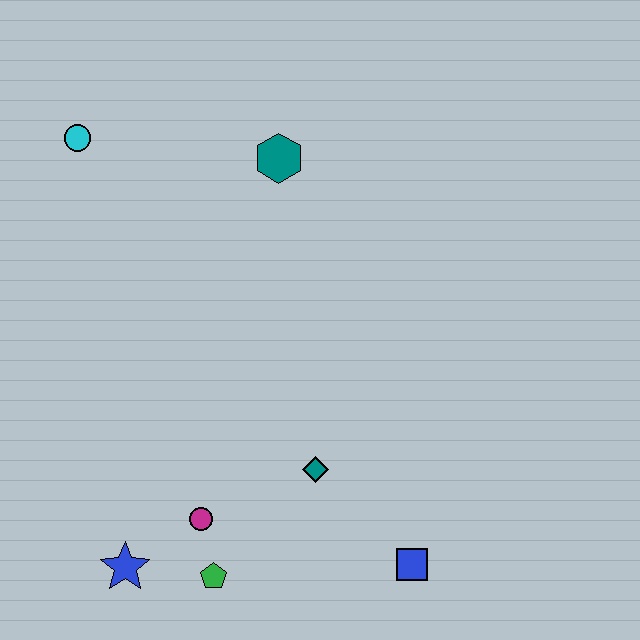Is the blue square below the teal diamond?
Yes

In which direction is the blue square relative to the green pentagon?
The blue square is to the right of the green pentagon.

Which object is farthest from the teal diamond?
The cyan circle is farthest from the teal diamond.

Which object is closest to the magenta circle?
The green pentagon is closest to the magenta circle.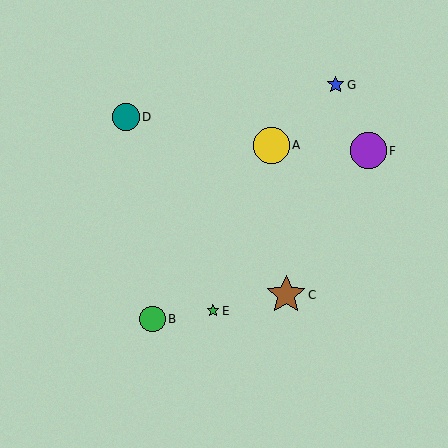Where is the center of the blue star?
The center of the blue star is at (336, 85).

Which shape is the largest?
The brown star (labeled C) is the largest.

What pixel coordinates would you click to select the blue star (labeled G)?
Click at (336, 85) to select the blue star G.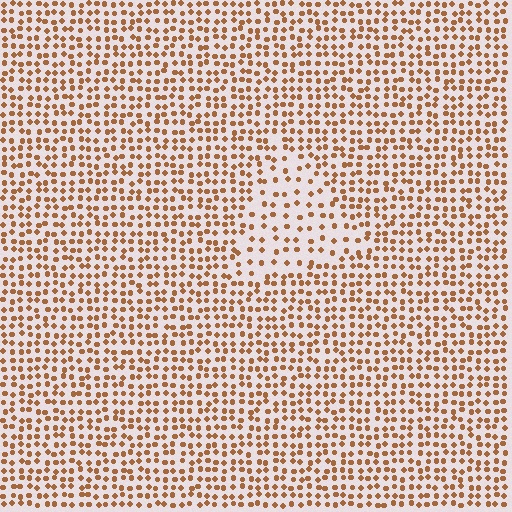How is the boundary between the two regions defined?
The boundary is defined by a change in element density (approximately 1.9x ratio). All elements are the same color, size, and shape.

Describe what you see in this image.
The image contains small brown elements arranged at two different densities. A triangle-shaped region is visible where the elements are less densely packed than the surrounding area.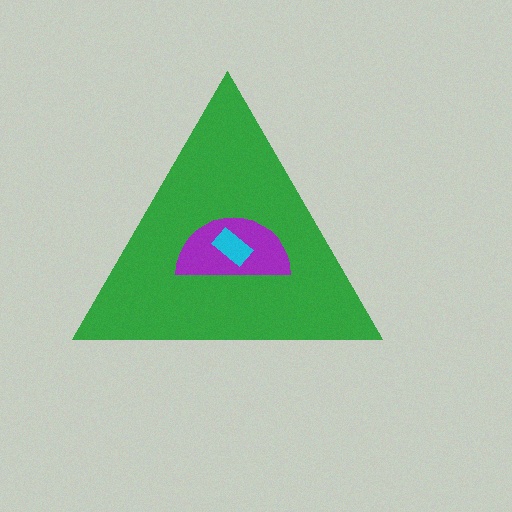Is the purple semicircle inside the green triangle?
Yes.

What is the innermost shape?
The cyan rectangle.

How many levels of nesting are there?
3.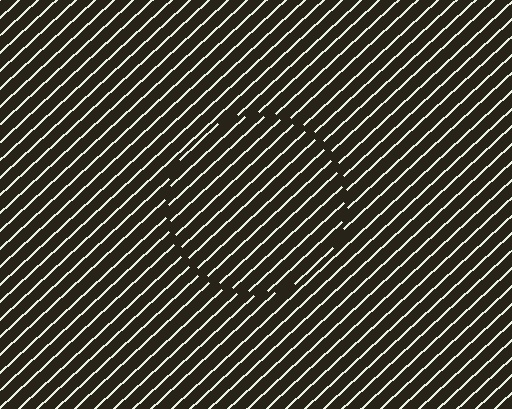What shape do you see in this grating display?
An illusory circle. The interior of the shape contains the same grating, shifted by half a period — the contour is defined by the phase discontinuity where line-ends from the inner and outer gratings abut.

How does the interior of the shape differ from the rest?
The interior of the shape contains the same grating, shifted by half a period — the contour is defined by the phase discontinuity where line-ends from the inner and outer gratings abut.